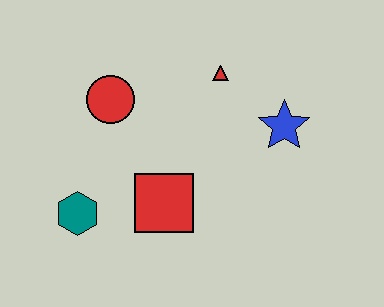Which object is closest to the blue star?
The red triangle is closest to the blue star.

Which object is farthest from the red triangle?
The teal hexagon is farthest from the red triangle.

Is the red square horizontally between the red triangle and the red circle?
Yes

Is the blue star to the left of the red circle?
No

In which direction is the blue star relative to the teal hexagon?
The blue star is to the right of the teal hexagon.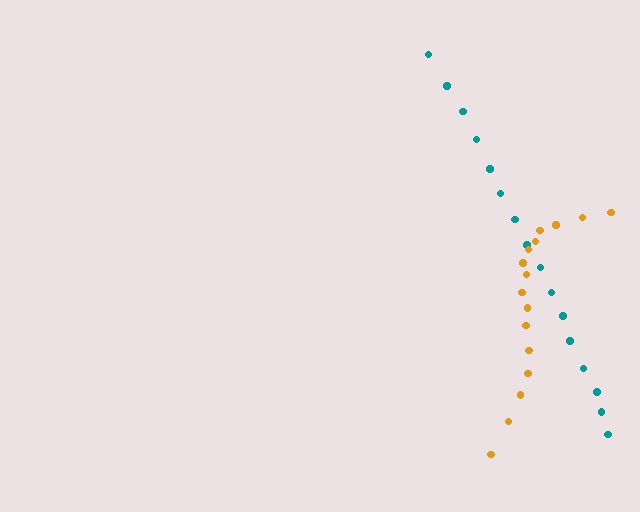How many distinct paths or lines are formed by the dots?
There are 2 distinct paths.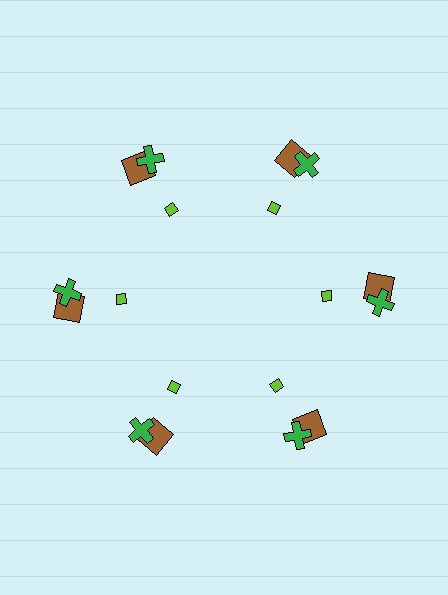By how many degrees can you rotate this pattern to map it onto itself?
The pattern maps onto itself every 60 degrees of rotation.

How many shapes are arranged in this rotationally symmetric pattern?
There are 18 shapes, arranged in 6 groups of 3.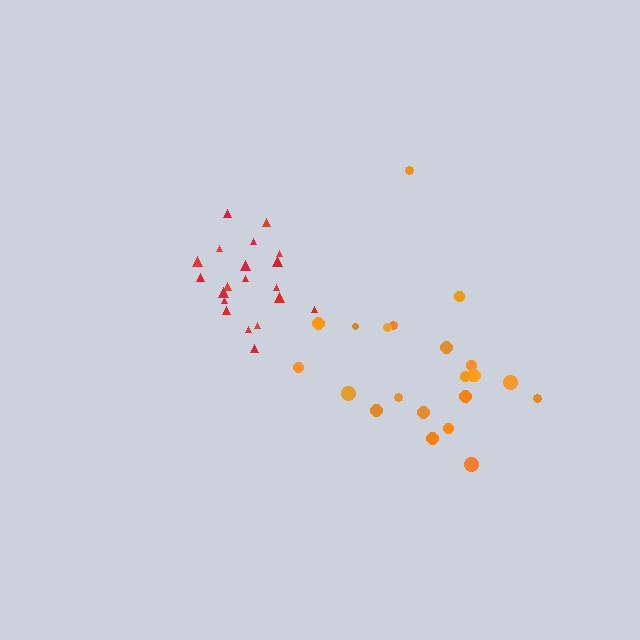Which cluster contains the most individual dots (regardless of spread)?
Orange (22).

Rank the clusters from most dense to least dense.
red, orange.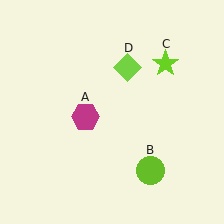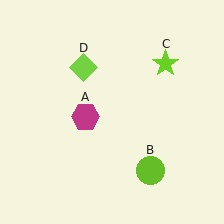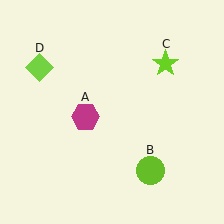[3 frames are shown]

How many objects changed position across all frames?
1 object changed position: lime diamond (object D).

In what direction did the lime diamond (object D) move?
The lime diamond (object D) moved left.